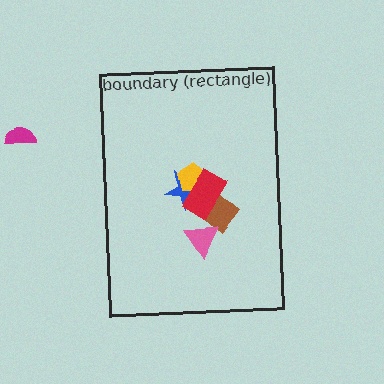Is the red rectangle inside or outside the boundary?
Inside.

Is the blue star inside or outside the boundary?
Inside.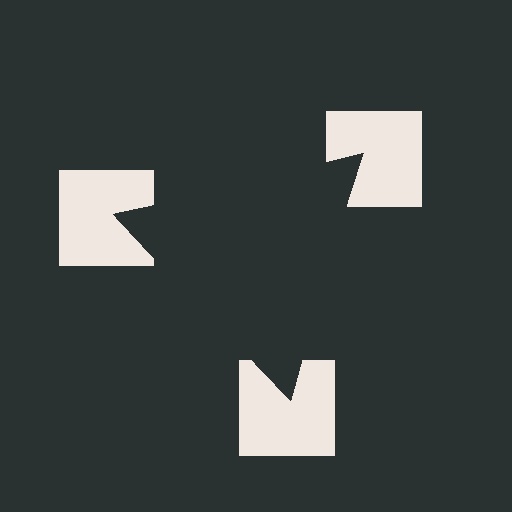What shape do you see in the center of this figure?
An illusory triangle — its edges are inferred from the aligned wedge cuts in the notched squares, not physically drawn.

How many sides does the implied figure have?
3 sides.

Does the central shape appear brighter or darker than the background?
It typically appears slightly darker than the background, even though no actual brightness change is drawn.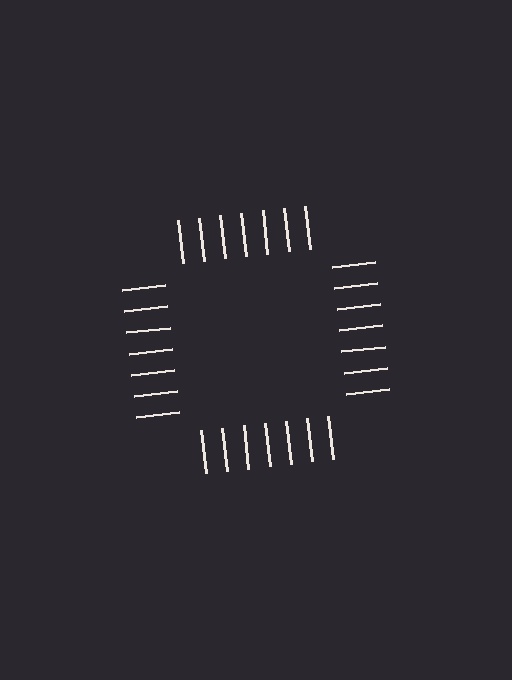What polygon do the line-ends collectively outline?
An illusory square — the line segments terminate on its edges but no continuous stroke is drawn.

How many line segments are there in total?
28 — 7 along each of the 4 edges.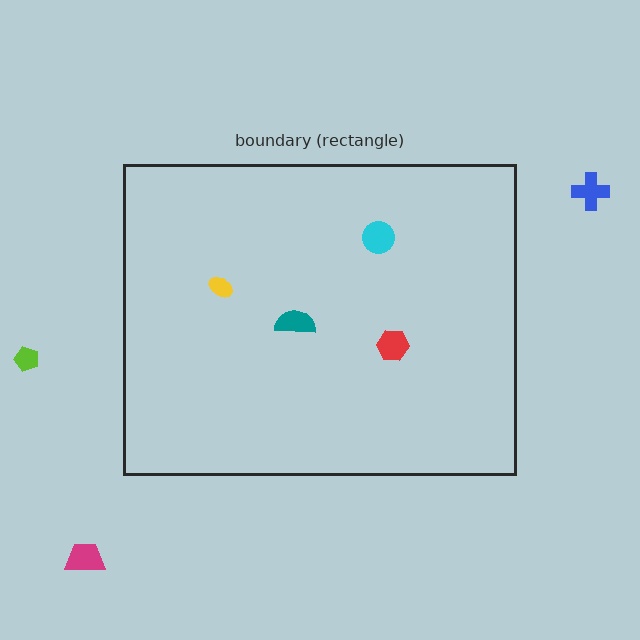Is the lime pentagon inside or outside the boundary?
Outside.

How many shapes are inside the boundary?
4 inside, 3 outside.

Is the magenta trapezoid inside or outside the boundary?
Outside.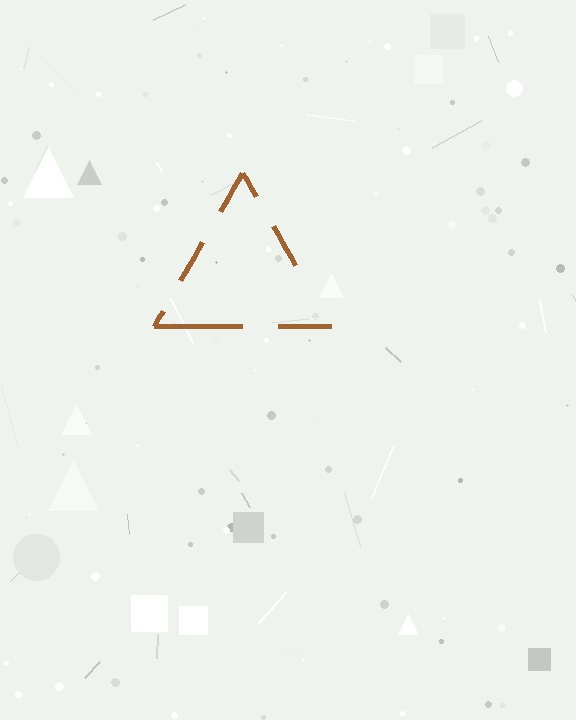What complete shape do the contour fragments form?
The contour fragments form a triangle.